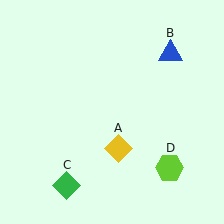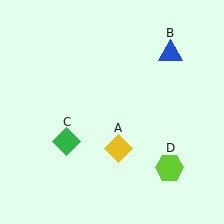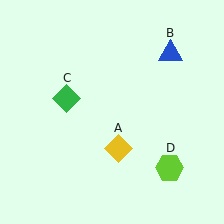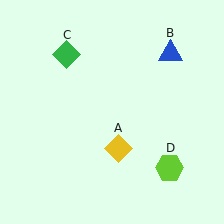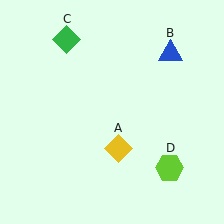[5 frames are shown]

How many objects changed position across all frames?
1 object changed position: green diamond (object C).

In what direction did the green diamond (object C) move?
The green diamond (object C) moved up.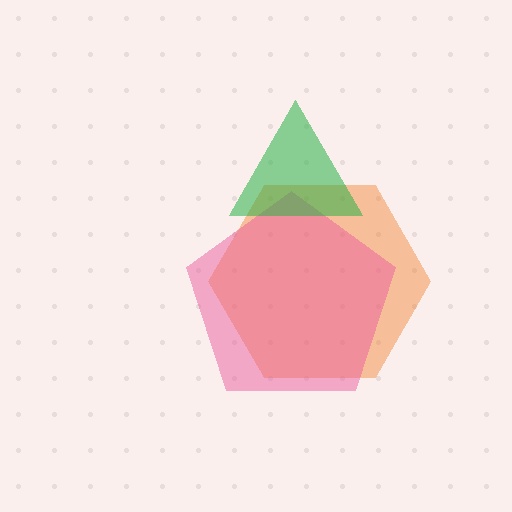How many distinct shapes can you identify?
There are 3 distinct shapes: an orange hexagon, a pink pentagon, a green triangle.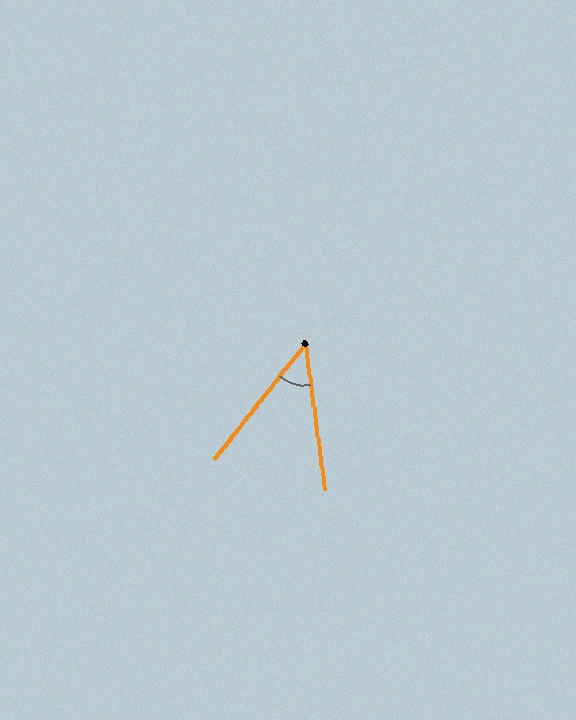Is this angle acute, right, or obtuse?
It is acute.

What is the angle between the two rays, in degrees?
Approximately 46 degrees.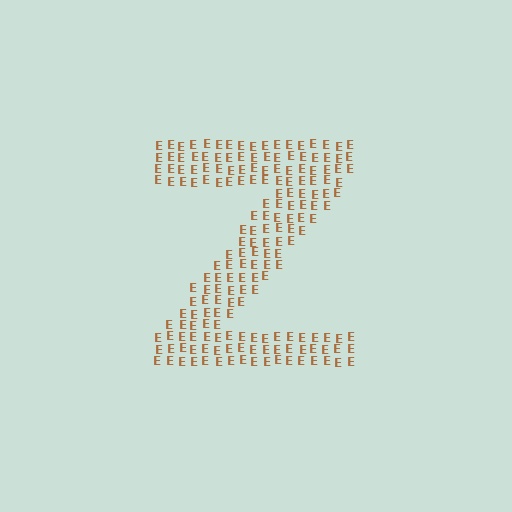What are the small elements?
The small elements are letter E's.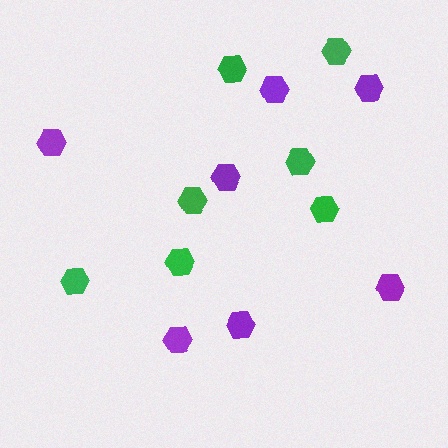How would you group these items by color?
There are 2 groups: one group of purple hexagons (7) and one group of green hexagons (7).